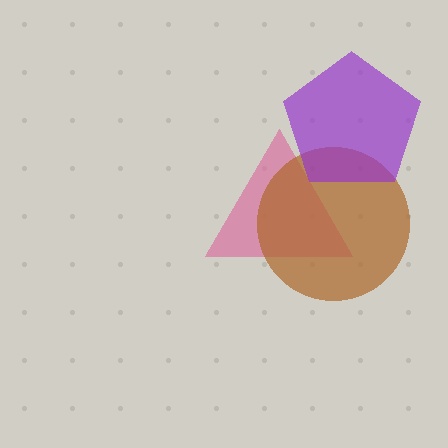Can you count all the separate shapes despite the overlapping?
Yes, there are 3 separate shapes.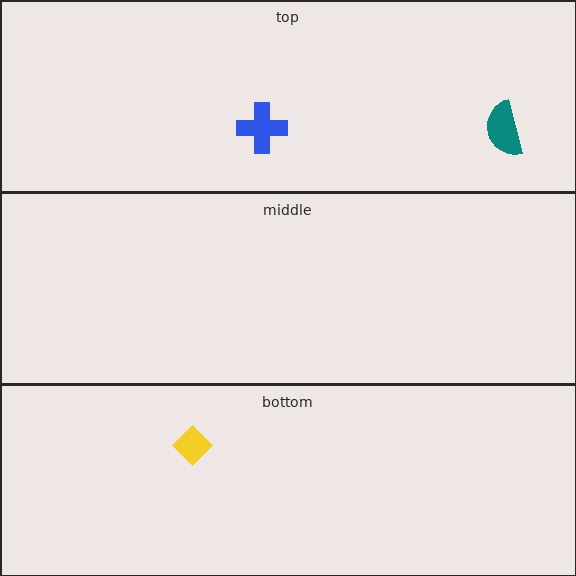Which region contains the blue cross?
The top region.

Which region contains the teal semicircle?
The top region.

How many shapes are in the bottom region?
1.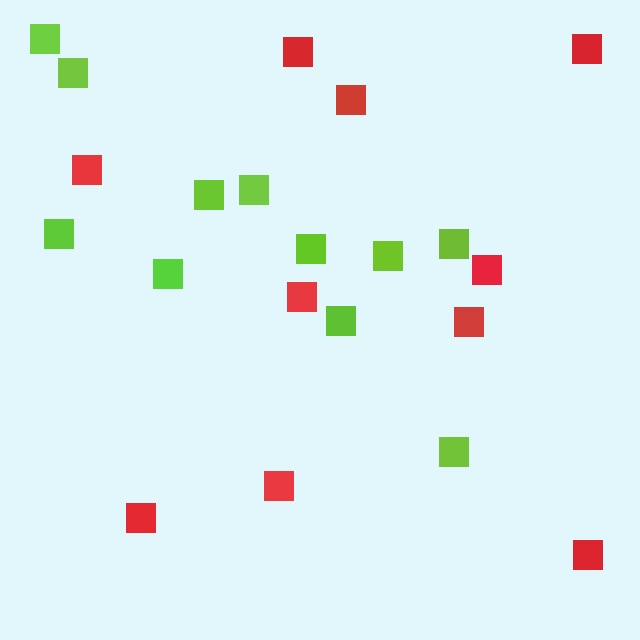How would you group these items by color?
There are 2 groups: one group of lime squares (11) and one group of red squares (10).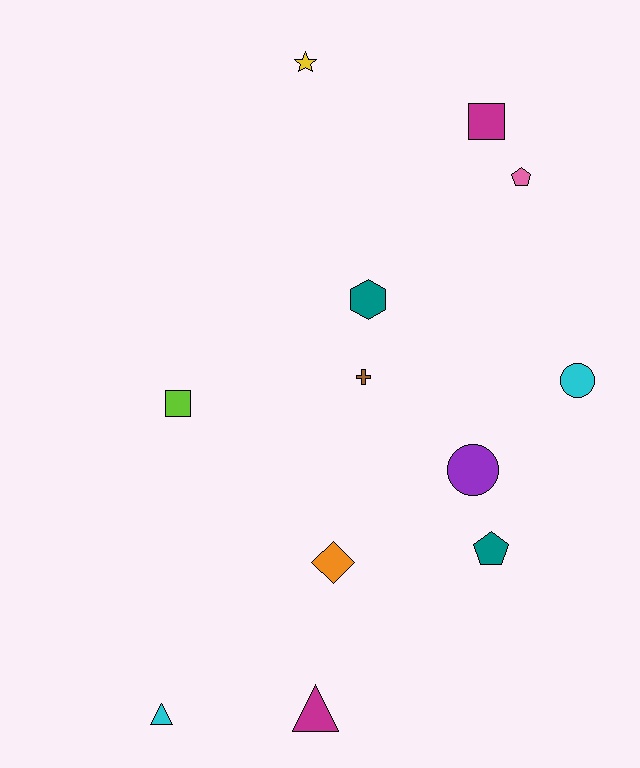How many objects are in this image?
There are 12 objects.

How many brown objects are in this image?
There is 1 brown object.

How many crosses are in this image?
There is 1 cross.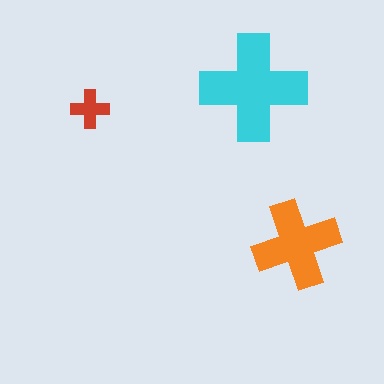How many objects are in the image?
There are 3 objects in the image.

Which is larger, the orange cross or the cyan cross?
The cyan one.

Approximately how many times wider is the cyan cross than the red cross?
About 3 times wider.